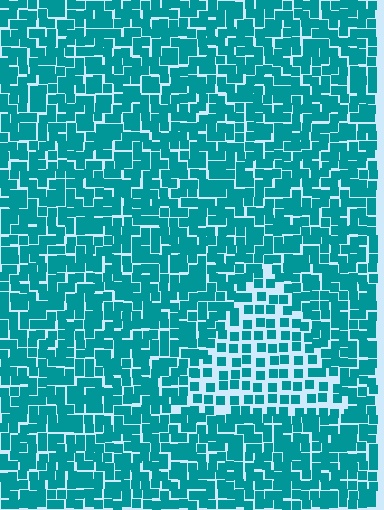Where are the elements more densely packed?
The elements are more densely packed outside the triangle boundary.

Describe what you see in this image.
The image contains small teal elements arranged at two different densities. A triangle-shaped region is visible where the elements are less densely packed than the surrounding area.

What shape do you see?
I see a triangle.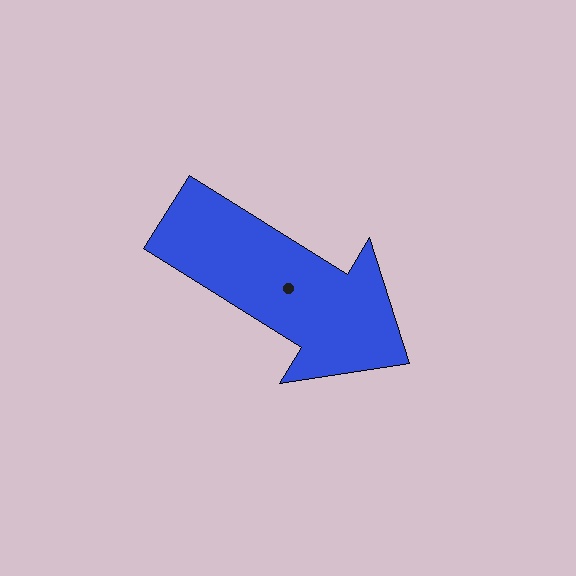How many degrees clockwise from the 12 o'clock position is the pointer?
Approximately 122 degrees.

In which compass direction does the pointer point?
Southeast.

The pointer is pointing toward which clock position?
Roughly 4 o'clock.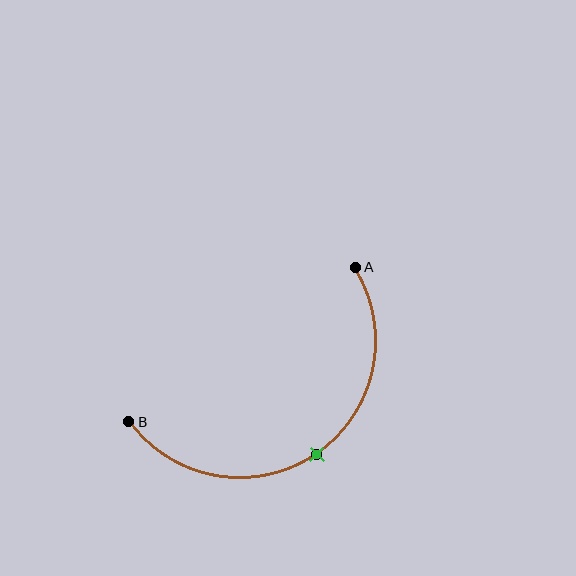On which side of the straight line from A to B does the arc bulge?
The arc bulges below and to the right of the straight line connecting A and B.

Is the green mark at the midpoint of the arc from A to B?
Yes. The green mark lies on the arc at equal arc-length from both A and B — it is the arc midpoint.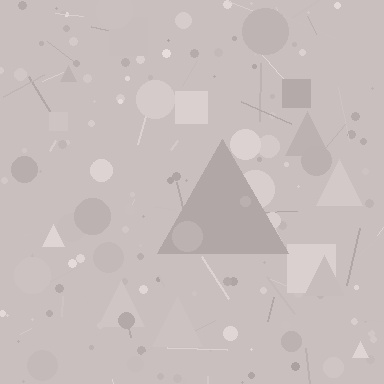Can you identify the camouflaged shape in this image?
The camouflaged shape is a triangle.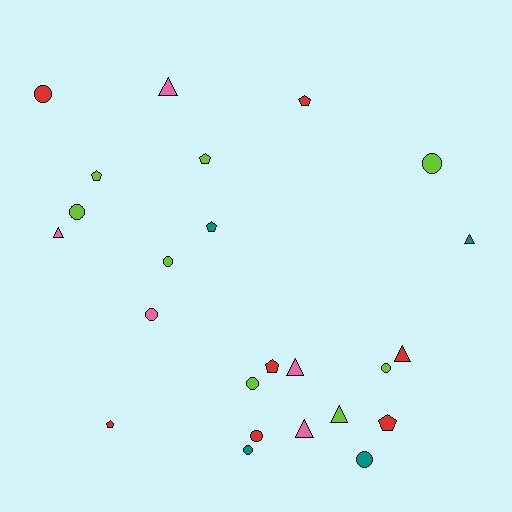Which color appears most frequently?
Lime, with 8 objects.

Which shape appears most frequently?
Circle, with 10 objects.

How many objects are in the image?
There are 24 objects.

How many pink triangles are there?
There are 4 pink triangles.